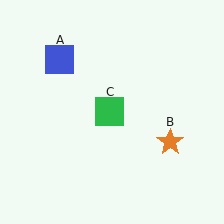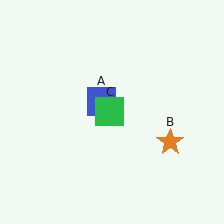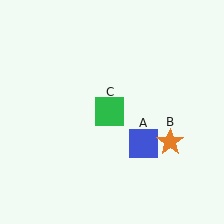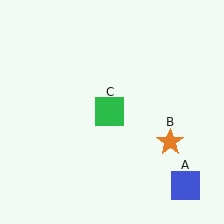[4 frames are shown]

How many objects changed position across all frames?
1 object changed position: blue square (object A).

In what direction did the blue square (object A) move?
The blue square (object A) moved down and to the right.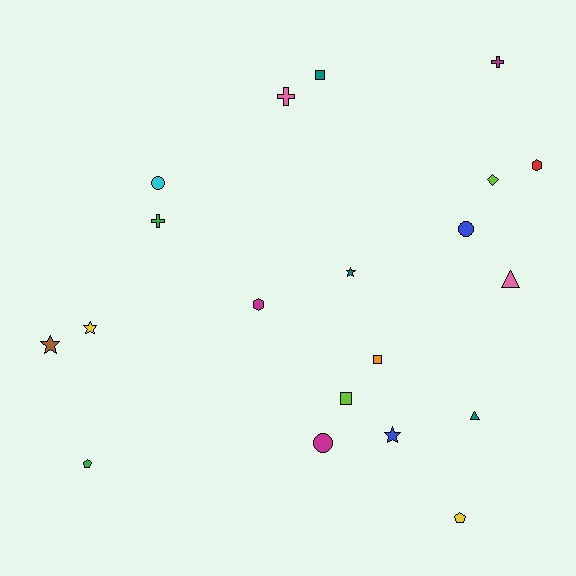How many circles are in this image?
There are 3 circles.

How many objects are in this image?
There are 20 objects.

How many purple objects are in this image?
There are no purple objects.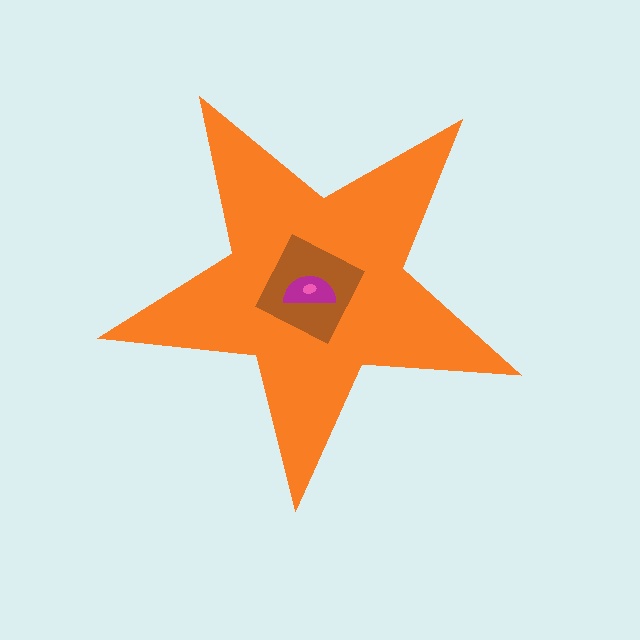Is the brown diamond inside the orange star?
Yes.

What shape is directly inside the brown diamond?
The magenta semicircle.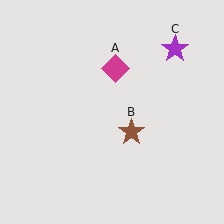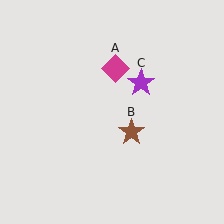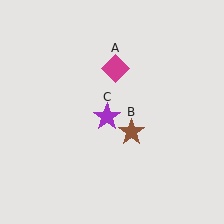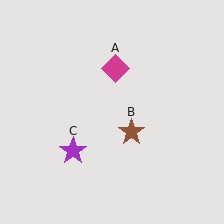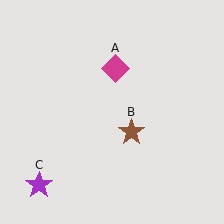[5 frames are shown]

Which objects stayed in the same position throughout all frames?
Magenta diamond (object A) and brown star (object B) remained stationary.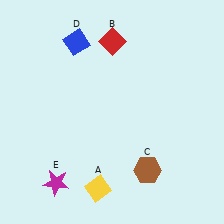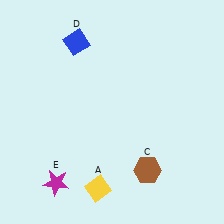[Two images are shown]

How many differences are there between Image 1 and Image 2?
There is 1 difference between the two images.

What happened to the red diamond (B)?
The red diamond (B) was removed in Image 2. It was in the top-right area of Image 1.